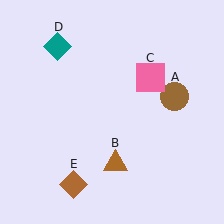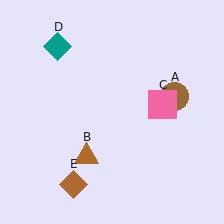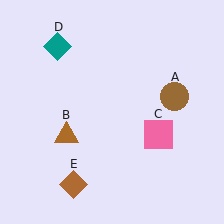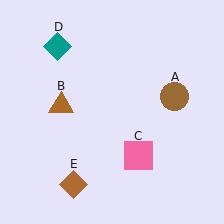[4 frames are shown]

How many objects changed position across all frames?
2 objects changed position: brown triangle (object B), pink square (object C).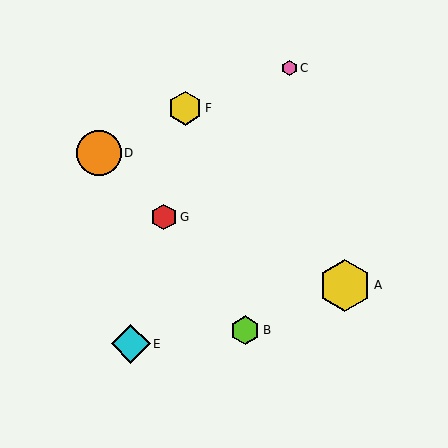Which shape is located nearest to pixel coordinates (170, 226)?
The red hexagon (labeled G) at (164, 217) is nearest to that location.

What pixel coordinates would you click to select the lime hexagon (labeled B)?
Click at (245, 330) to select the lime hexagon B.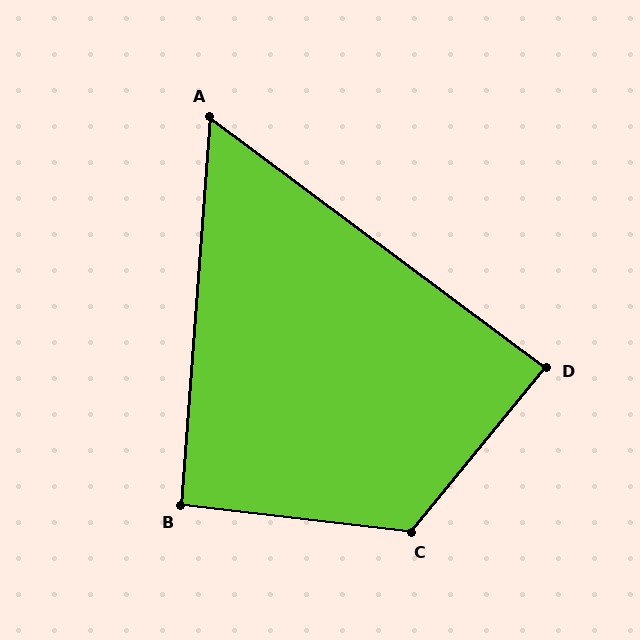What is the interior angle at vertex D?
Approximately 87 degrees (approximately right).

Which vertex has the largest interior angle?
C, at approximately 123 degrees.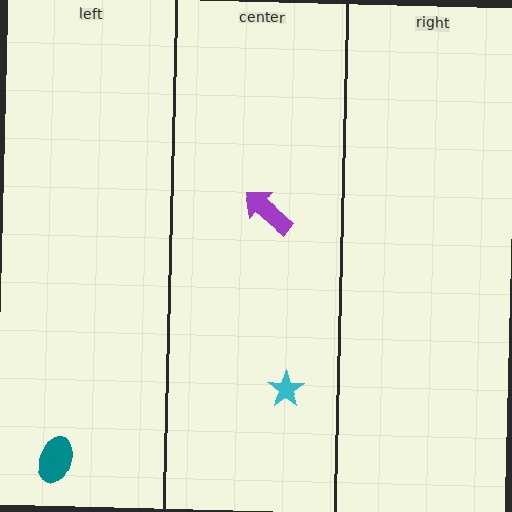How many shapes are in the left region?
1.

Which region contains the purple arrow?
The center region.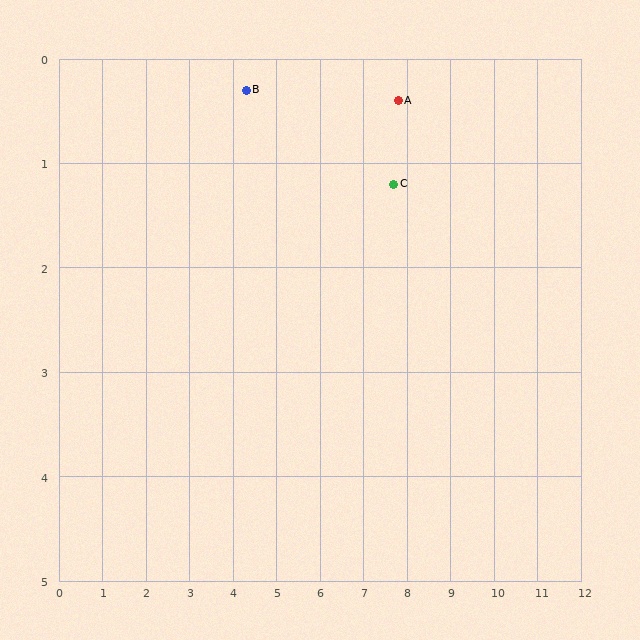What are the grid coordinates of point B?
Point B is at approximately (4.3, 0.3).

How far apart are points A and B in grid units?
Points A and B are about 3.5 grid units apart.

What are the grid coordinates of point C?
Point C is at approximately (7.7, 1.2).